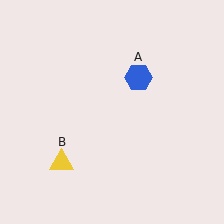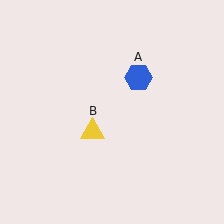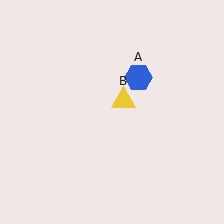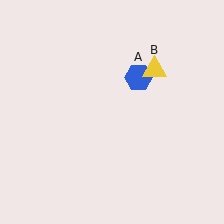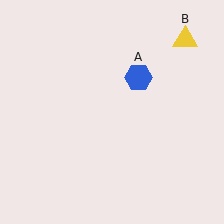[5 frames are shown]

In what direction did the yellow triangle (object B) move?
The yellow triangle (object B) moved up and to the right.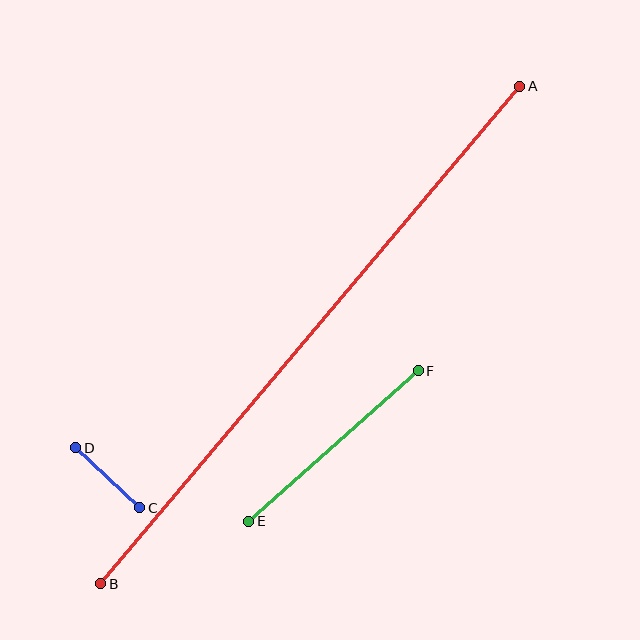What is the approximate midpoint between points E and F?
The midpoint is at approximately (334, 446) pixels.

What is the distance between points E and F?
The distance is approximately 227 pixels.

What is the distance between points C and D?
The distance is approximately 88 pixels.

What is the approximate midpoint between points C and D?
The midpoint is at approximately (108, 478) pixels.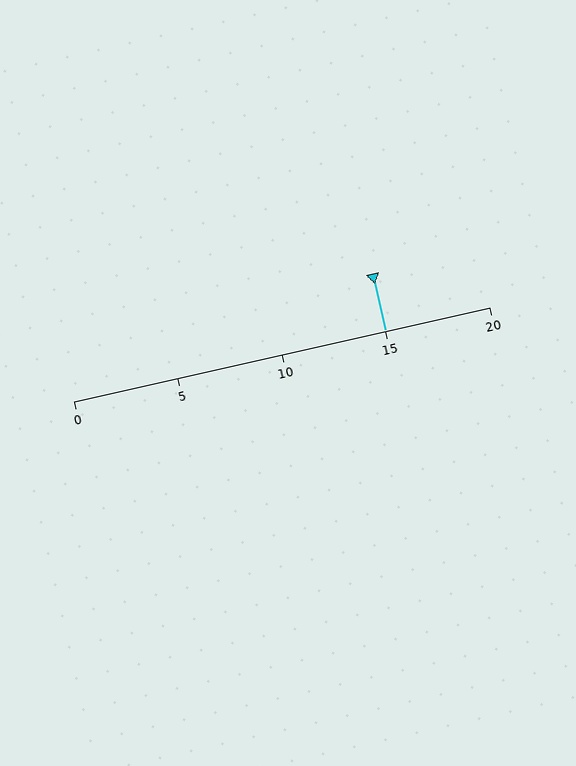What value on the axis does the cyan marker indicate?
The marker indicates approximately 15.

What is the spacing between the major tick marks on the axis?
The major ticks are spaced 5 apart.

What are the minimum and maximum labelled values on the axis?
The axis runs from 0 to 20.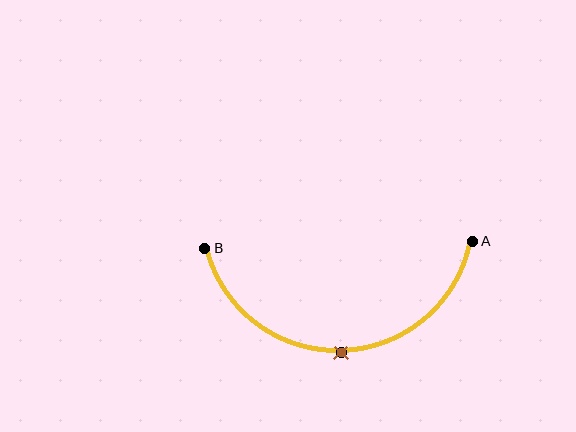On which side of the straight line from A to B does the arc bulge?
The arc bulges below the straight line connecting A and B.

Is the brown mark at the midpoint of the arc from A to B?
Yes. The brown mark lies on the arc at equal arc-length from both A and B — it is the arc midpoint.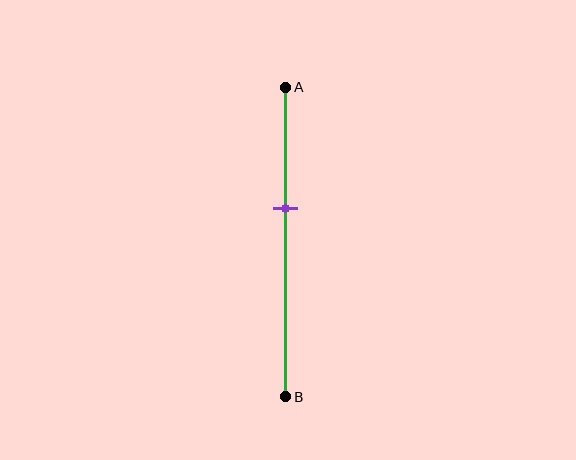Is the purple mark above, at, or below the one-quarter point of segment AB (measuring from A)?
The purple mark is below the one-quarter point of segment AB.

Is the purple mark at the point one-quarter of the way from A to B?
No, the mark is at about 40% from A, not at the 25% one-quarter point.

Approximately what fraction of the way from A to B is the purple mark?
The purple mark is approximately 40% of the way from A to B.